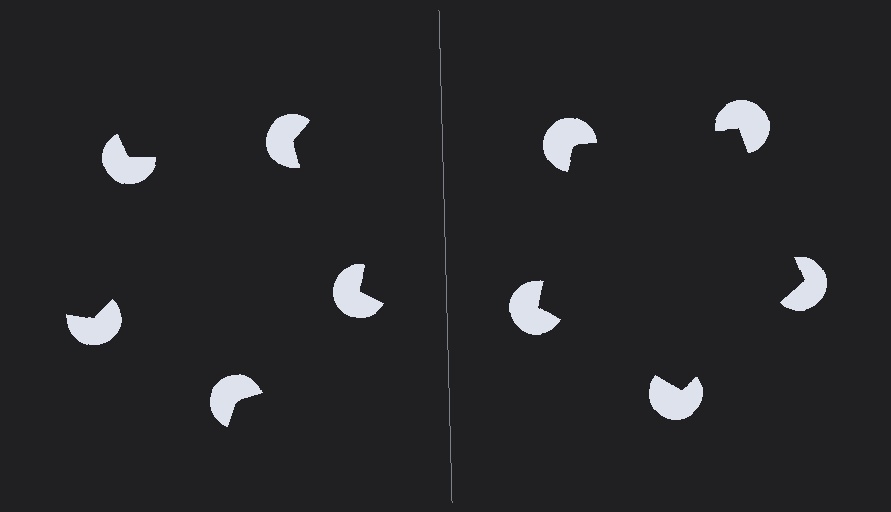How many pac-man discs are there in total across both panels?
10 — 5 on each side.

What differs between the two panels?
The pac-man discs are positioned identically on both sides; only the wedge orientations differ. On the right they align to a pentagon; on the left they are misaligned.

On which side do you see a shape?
An illusory pentagon appears on the right side. On the left side the wedge cuts are rotated, so no coherent shape forms.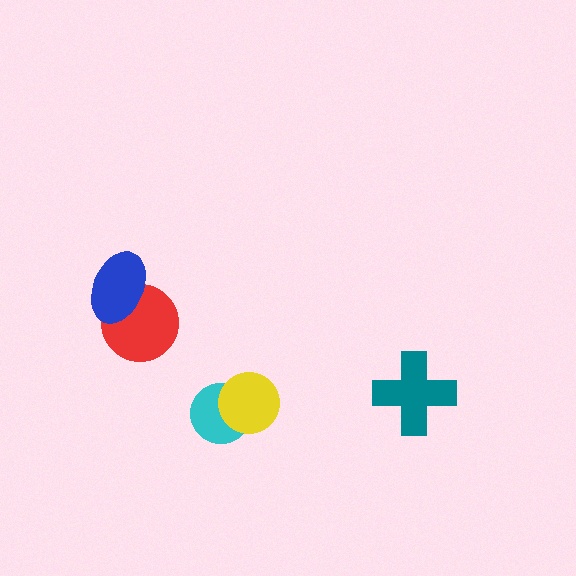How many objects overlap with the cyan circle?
1 object overlaps with the cyan circle.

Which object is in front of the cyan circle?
The yellow circle is in front of the cyan circle.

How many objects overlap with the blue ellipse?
1 object overlaps with the blue ellipse.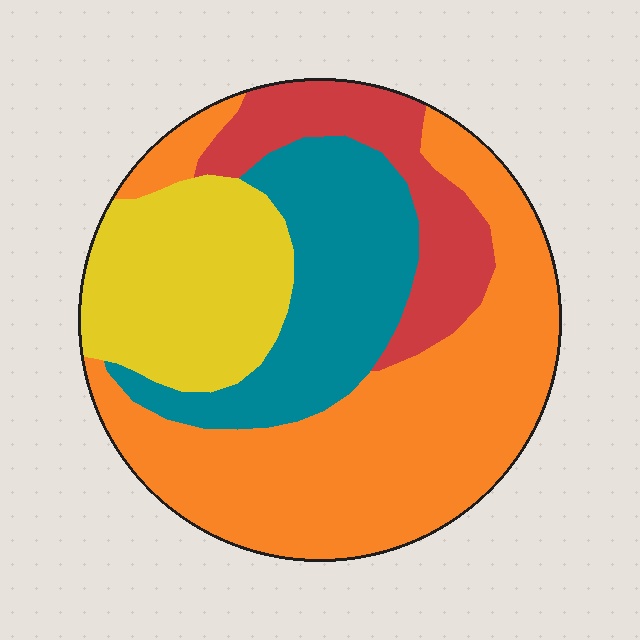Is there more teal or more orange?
Orange.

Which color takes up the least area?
Red, at roughly 15%.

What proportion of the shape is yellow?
Yellow covers 20% of the shape.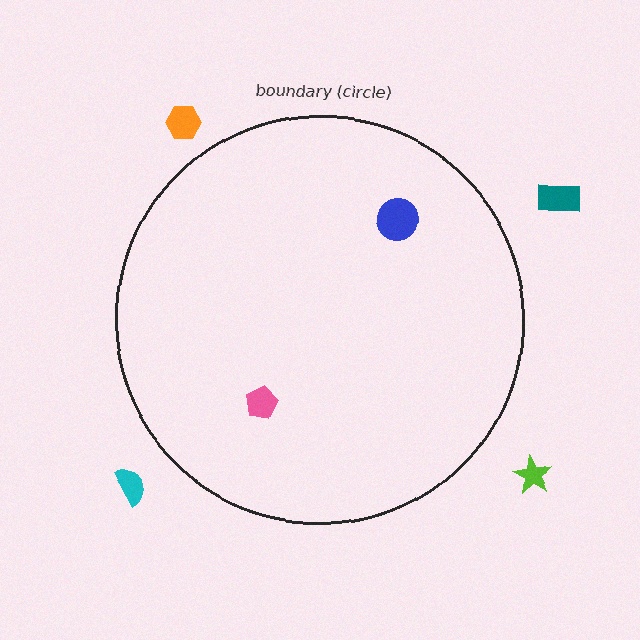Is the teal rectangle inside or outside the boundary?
Outside.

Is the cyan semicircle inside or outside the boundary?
Outside.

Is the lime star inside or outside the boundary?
Outside.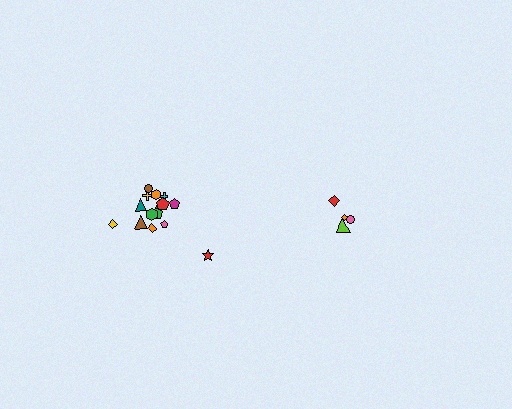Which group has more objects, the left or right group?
The left group.